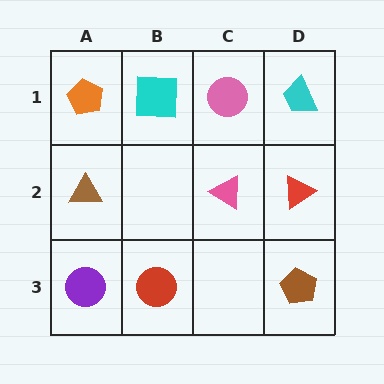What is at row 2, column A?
A brown triangle.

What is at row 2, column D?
A red triangle.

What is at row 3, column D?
A brown pentagon.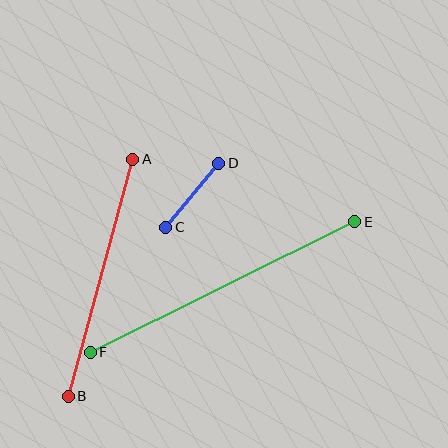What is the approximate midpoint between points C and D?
The midpoint is at approximately (192, 195) pixels.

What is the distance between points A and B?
The distance is approximately 246 pixels.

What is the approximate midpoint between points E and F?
The midpoint is at approximately (222, 287) pixels.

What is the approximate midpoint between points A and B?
The midpoint is at approximately (101, 278) pixels.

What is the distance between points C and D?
The distance is approximately 83 pixels.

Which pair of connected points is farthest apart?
Points E and F are farthest apart.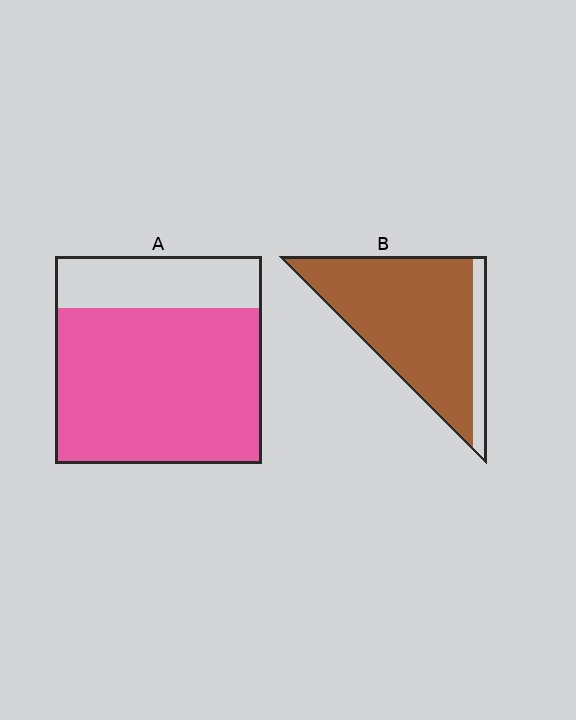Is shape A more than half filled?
Yes.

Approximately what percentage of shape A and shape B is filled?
A is approximately 75% and B is approximately 85%.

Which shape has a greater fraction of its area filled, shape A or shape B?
Shape B.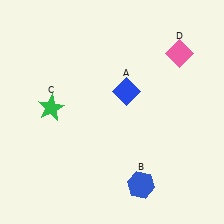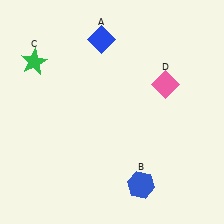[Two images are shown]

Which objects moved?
The objects that moved are: the blue diamond (A), the green star (C), the pink diamond (D).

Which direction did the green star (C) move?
The green star (C) moved up.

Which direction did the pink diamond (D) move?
The pink diamond (D) moved down.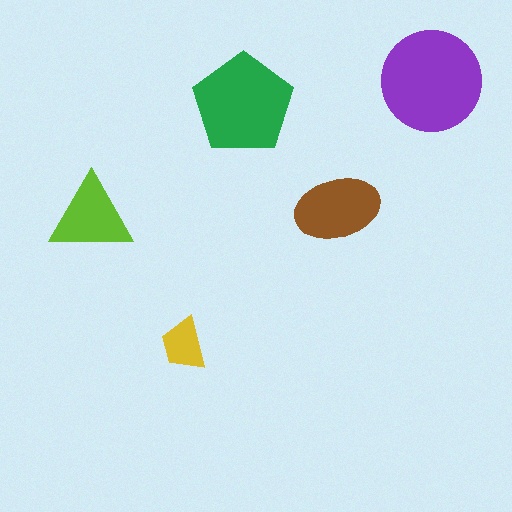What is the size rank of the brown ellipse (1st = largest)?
3rd.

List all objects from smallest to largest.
The yellow trapezoid, the lime triangle, the brown ellipse, the green pentagon, the purple circle.